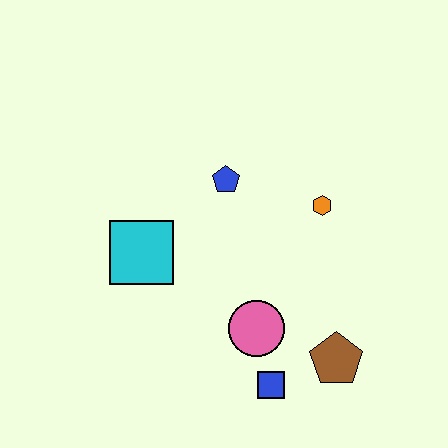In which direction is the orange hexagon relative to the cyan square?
The orange hexagon is to the right of the cyan square.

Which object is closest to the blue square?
The pink circle is closest to the blue square.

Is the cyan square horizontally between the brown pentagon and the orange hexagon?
No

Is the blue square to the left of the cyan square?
No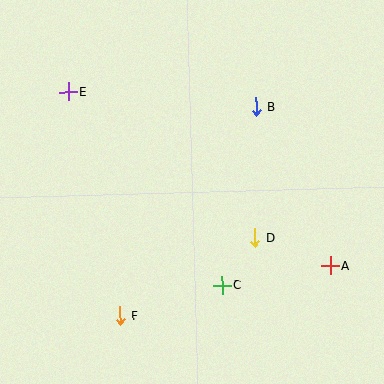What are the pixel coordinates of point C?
Point C is at (222, 285).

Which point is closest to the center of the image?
Point D at (255, 238) is closest to the center.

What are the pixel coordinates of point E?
Point E is at (68, 92).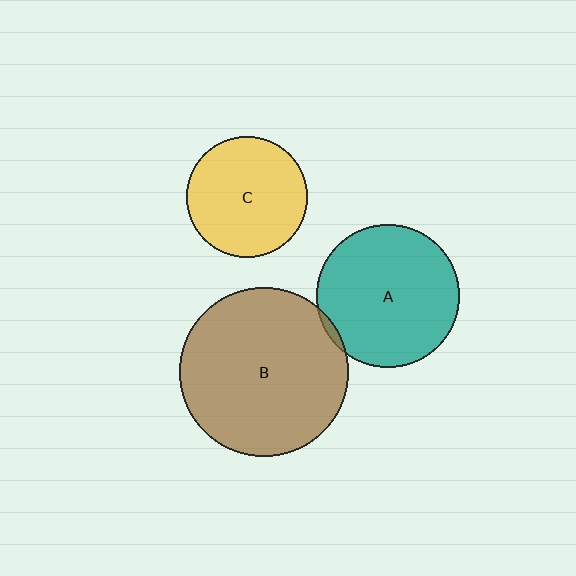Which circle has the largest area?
Circle B (brown).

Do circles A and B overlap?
Yes.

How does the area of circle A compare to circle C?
Approximately 1.4 times.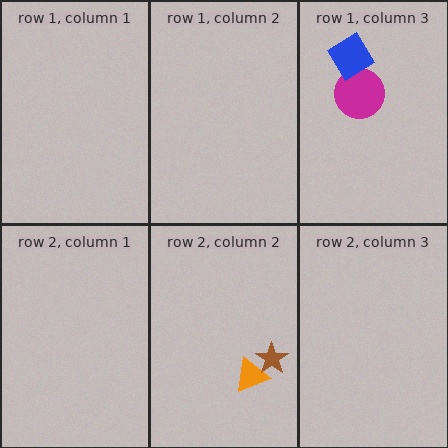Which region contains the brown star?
The row 2, column 2 region.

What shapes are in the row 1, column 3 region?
The magenta circle, the blue diamond.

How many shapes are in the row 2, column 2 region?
2.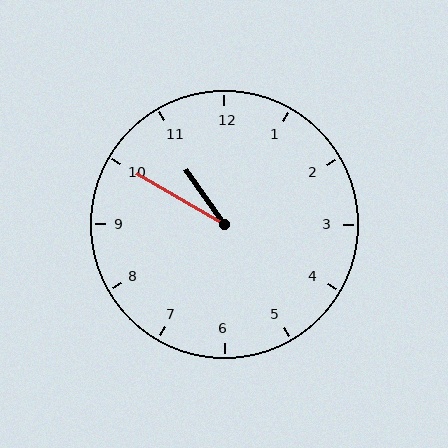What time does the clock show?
10:50.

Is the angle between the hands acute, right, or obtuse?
It is acute.